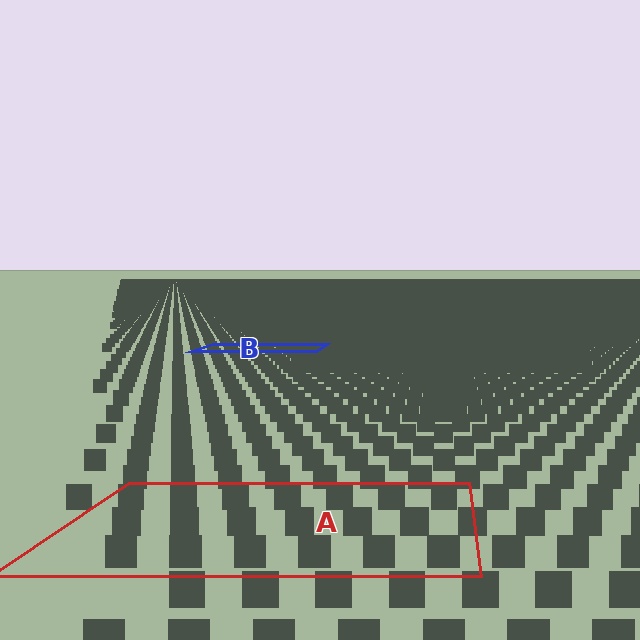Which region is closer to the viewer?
Region A is closer. The texture elements there are larger and more spread out.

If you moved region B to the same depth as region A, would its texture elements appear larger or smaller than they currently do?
They would appear larger. At a closer depth, the same texture elements are projected at a bigger on-screen size.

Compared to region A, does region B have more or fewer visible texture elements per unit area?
Region B has more texture elements per unit area — they are packed more densely because it is farther away.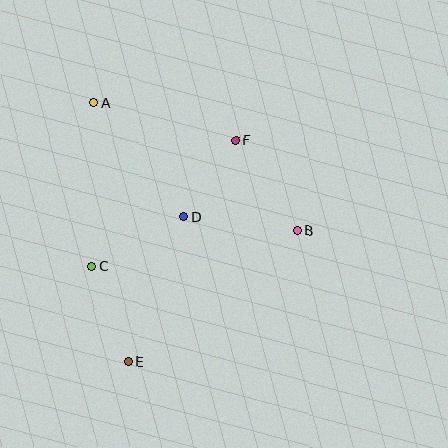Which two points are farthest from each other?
Points A and E are farthest from each other.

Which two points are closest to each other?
Points D and F are closest to each other.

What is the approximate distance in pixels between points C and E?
The distance between C and E is approximately 102 pixels.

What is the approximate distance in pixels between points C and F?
The distance between C and F is approximately 192 pixels.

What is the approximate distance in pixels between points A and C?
The distance between A and C is approximately 164 pixels.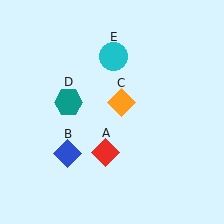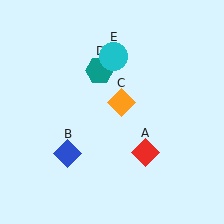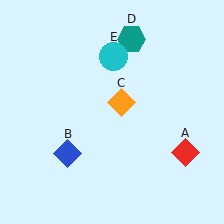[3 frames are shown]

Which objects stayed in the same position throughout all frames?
Blue diamond (object B) and orange diamond (object C) and cyan circle (object E) remained stationary.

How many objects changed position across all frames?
2 objects changed position: red diamond (object A), teal hexagon (object D).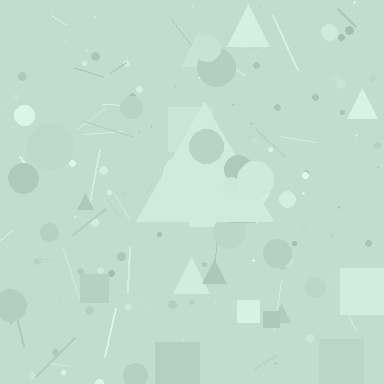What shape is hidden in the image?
A triangle is hidden in the image.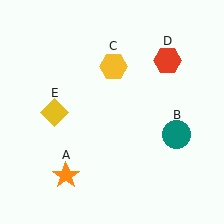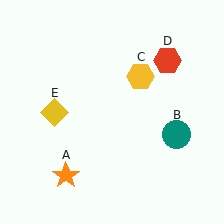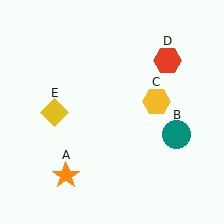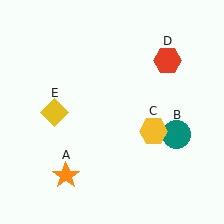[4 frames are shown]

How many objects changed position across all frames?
1 object changed position: yellow hexagon (object C).